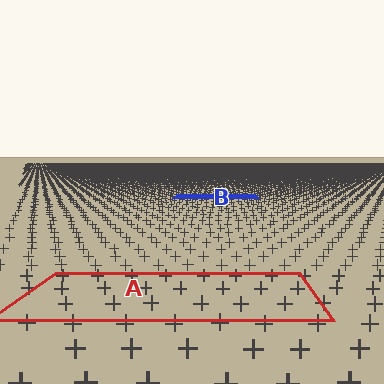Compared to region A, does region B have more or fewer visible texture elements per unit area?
Region B has more texture elements per unit area — they are packed more densely because it is farther away.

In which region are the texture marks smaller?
The texture marks are smaller in region B, because it is farther away.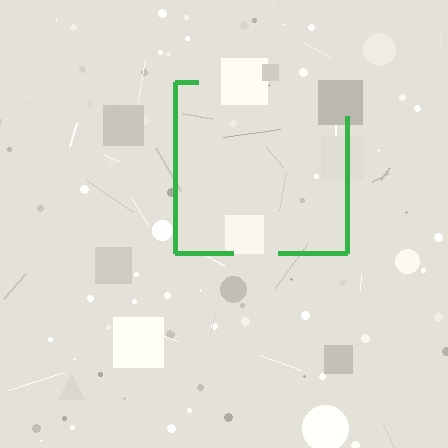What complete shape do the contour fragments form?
The contour fragments form a square.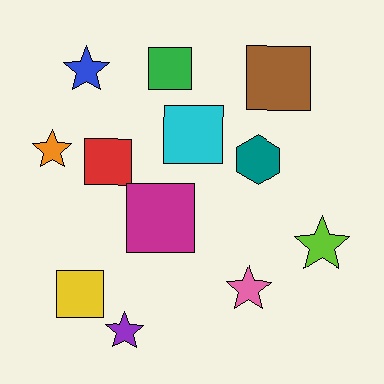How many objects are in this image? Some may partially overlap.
There are 12 objects.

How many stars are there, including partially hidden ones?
There are 5 stars.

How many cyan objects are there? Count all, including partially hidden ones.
There is 1 cyan object.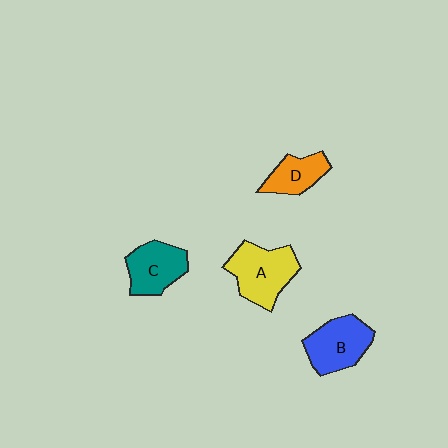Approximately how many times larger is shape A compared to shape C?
Approximately 1.3 times.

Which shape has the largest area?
Shape A (yellow).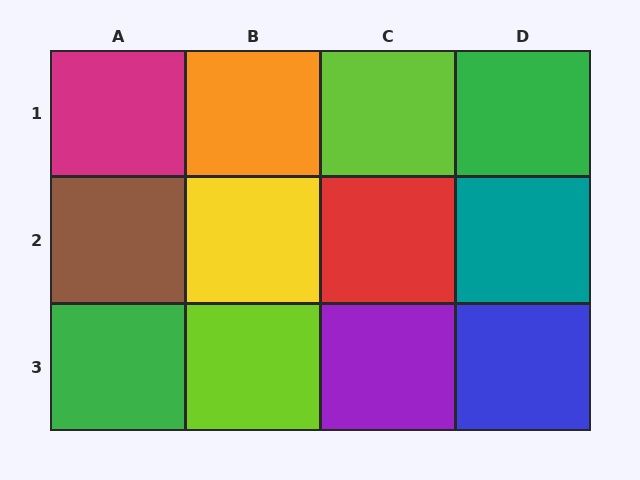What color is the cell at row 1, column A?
Magenta.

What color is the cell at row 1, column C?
Lime.